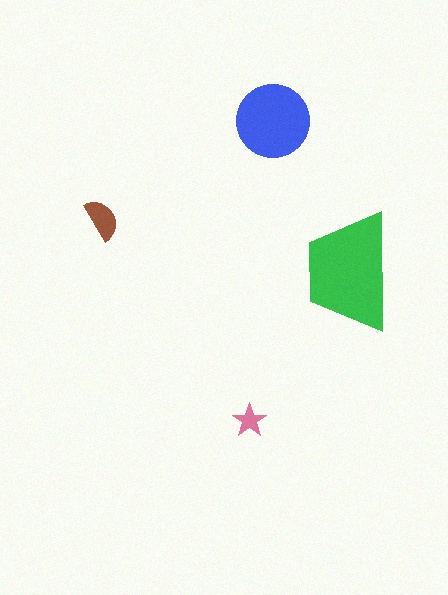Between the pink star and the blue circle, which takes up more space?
The blue circle.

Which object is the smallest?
The pink star.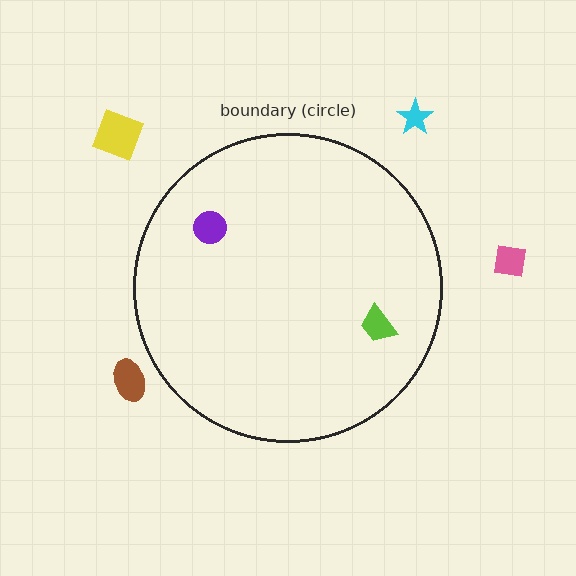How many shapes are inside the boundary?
2 inside, 4 outside.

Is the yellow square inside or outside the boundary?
Outside.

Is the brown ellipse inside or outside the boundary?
Outside.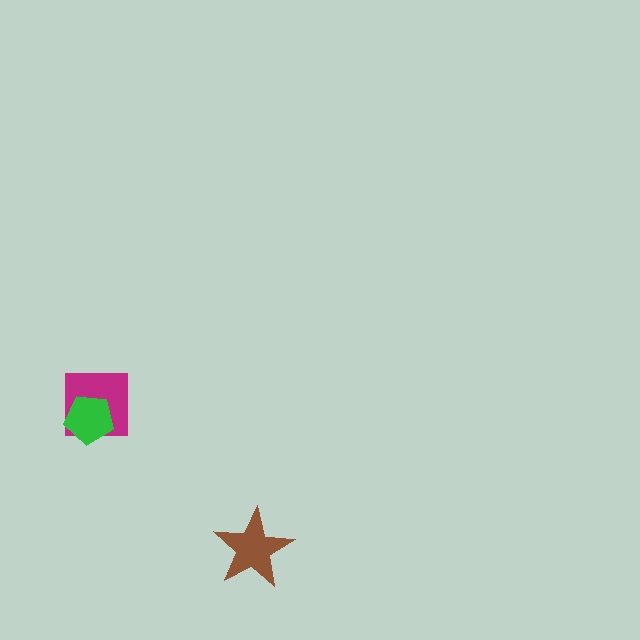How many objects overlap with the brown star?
0 objects overlap with the brown star.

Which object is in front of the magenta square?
The green pentagon is in front of the magenta square.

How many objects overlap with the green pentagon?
1 object overlaps with the green pentagon.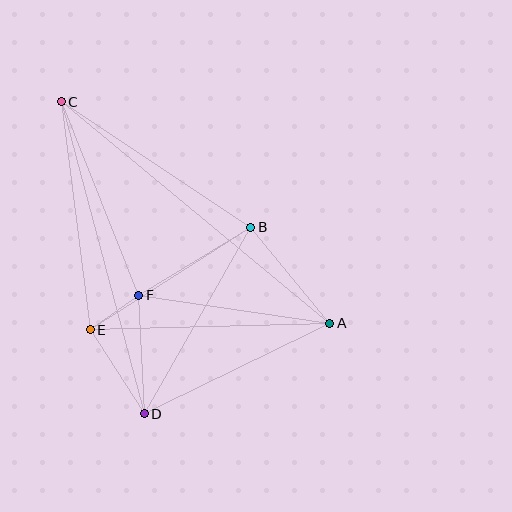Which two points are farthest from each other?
Points A and C are farthest from each other.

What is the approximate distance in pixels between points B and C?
The distance between B and C is approximately 227 pixels.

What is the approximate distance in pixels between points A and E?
The distance between A and E is approximately 240 pixels.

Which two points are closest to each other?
Points E and F are closest to each other.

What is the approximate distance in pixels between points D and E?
The distance between D and E is approximately 100 pixels.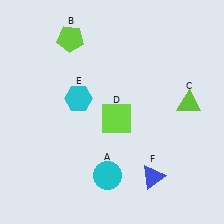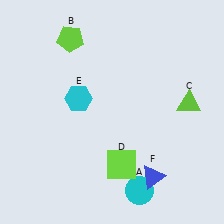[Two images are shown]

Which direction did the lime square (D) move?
The lime square (D) moved down.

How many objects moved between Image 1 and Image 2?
2 objects moved between the two images.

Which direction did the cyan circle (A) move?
The cyan circle (A) moved right.